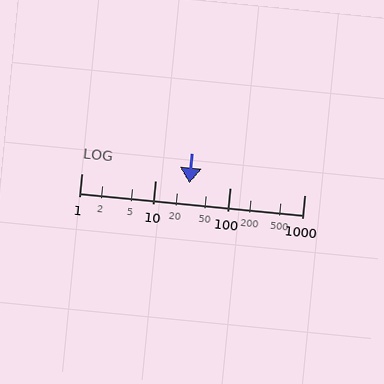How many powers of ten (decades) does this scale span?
The scale spans 3 decades, from 1 to 1000.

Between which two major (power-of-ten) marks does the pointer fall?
The pointer is between 10 and 100.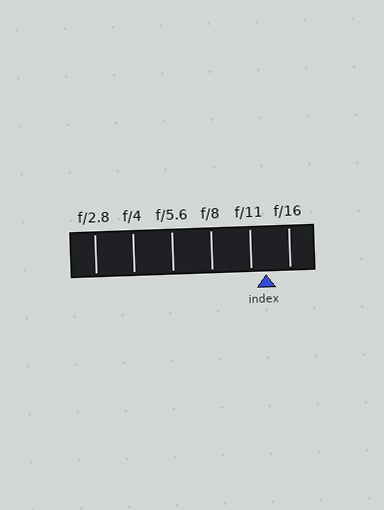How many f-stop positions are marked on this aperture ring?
There are 6 f-stop positions marked.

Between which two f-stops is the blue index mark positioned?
The index mark is between f/11 and f/16.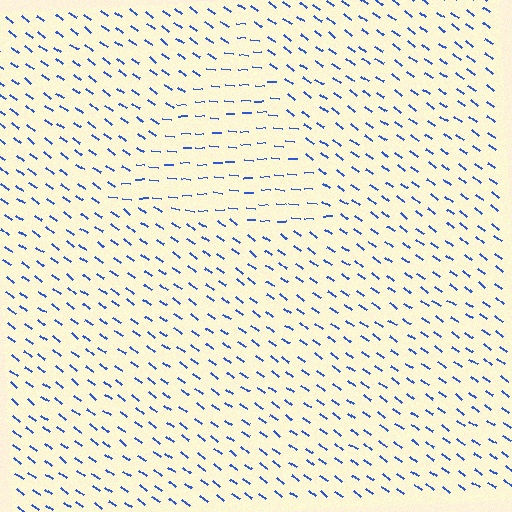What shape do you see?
I see a triangle.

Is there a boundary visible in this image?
Yes, there is a texture boundary formed by a change in line orientation.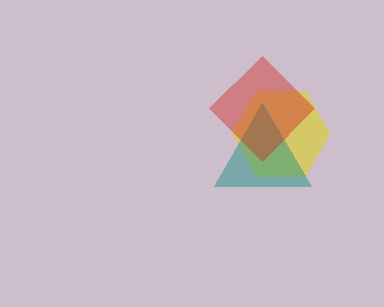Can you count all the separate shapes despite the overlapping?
Yes, there are 3 separate shapes.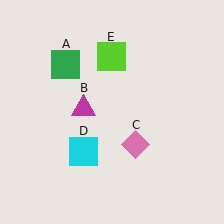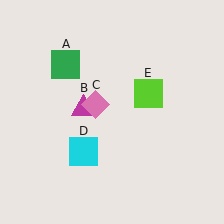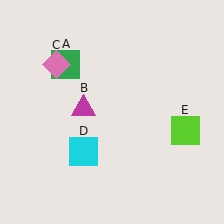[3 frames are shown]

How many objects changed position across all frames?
2 objects changed position: pink diamond (object C), lime square (object E).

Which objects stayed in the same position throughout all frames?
Green square (object A) and magenta triangle (object B) and cyan square (object D) remained stationary.